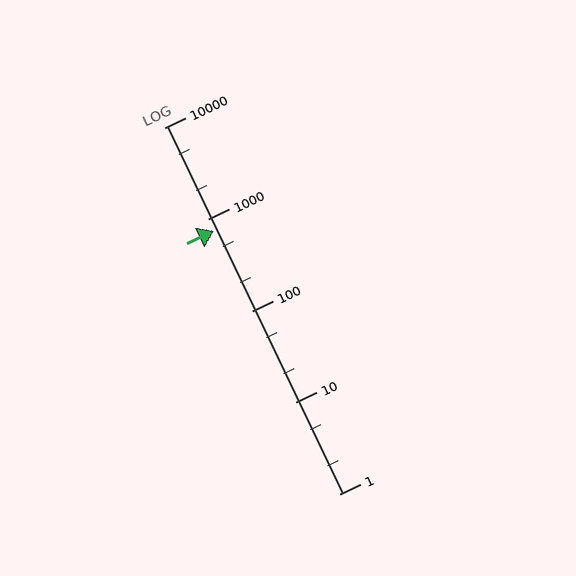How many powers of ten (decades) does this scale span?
The scale spans 4 decades, from 1 to 10000.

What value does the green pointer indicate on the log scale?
The pointer indicates approximately 750.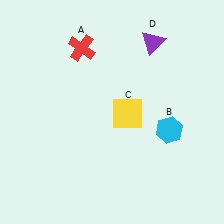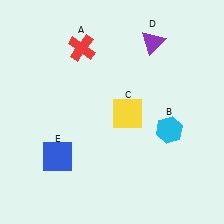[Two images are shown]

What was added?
A blue square (E) was added in Image 2.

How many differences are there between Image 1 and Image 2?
There is 1 difference between the two images.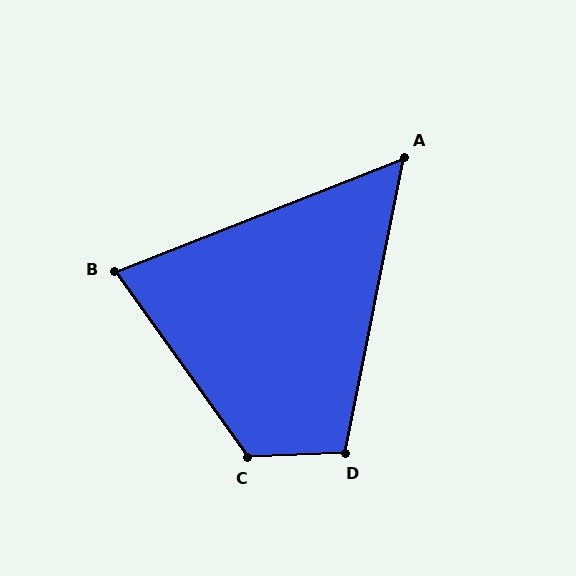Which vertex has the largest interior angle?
C, at approximately 123 degrees.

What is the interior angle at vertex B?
Approximately 76 degrees (acute).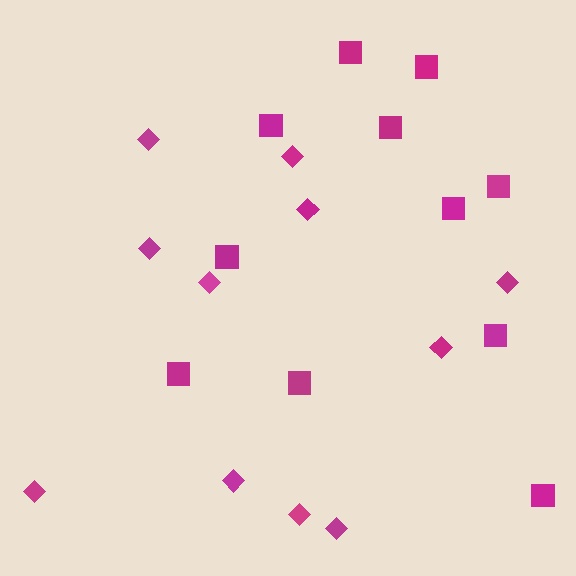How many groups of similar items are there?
There are 2 groups: one group of diamonds (11) and one group of squares (11).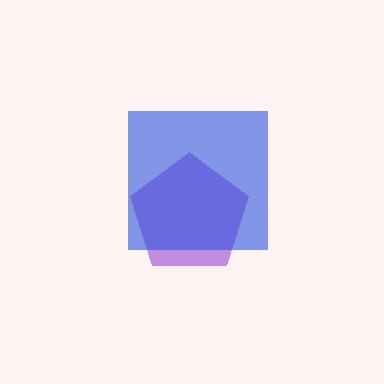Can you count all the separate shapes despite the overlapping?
Yes, there are 2 separate shapes.